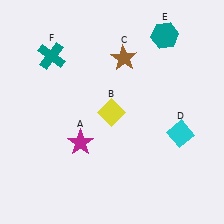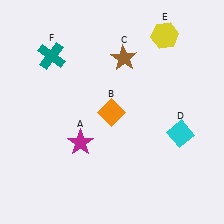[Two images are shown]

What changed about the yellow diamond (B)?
In Image 1, B is yellow. In Image 2, it changed to orange.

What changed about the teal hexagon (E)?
In Image 1, E is teal. In Image 2, it changed to yellow.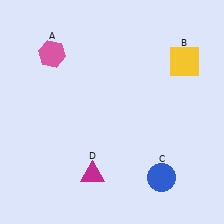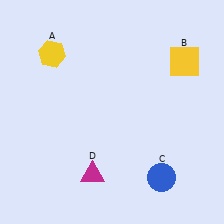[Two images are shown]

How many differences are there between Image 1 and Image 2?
There is 1 difference between the two images.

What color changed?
The hexagon (A) changed from pink in Image 1 to yellow in Image 2.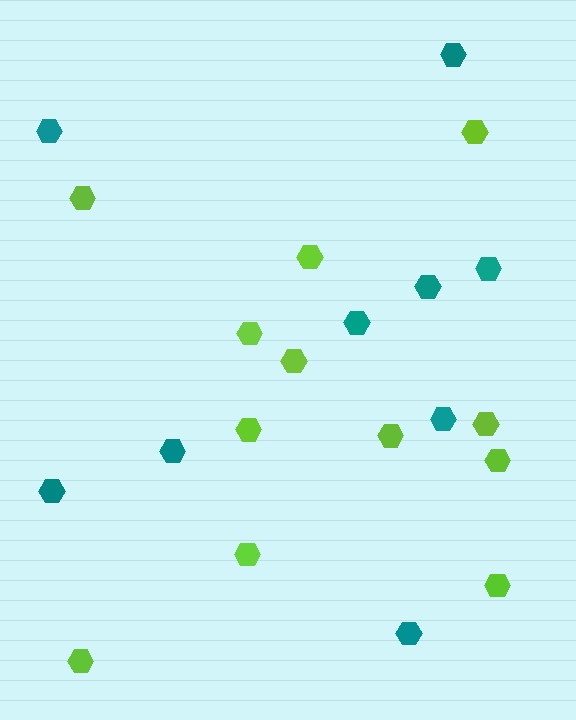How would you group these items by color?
There are 2 groups: one group of teal hexagons (9) and one group of lime hexagons (12).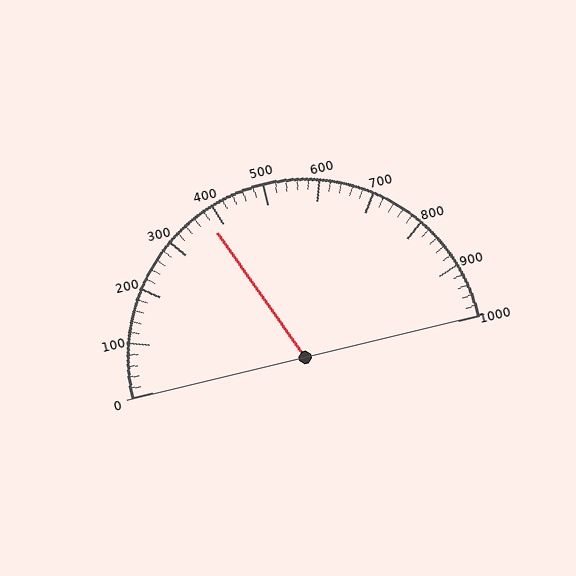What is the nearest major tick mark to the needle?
The nearest major tick mark is 400.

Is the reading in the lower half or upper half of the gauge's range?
The reading is in the lower half of the range (0 to 1000).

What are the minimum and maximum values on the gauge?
The gauge ranges from 0 to 1000.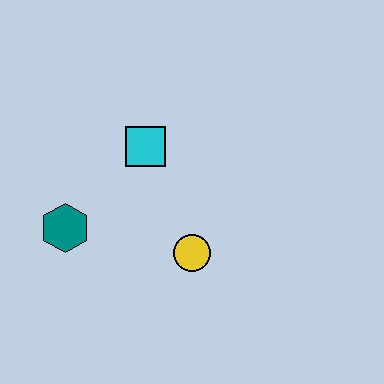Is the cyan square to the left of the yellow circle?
Yes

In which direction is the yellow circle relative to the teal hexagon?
The yellow circle is to the right of the teal hexagon.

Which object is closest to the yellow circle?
The cyan square is closest to the yellow circle.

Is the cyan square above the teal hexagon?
Yes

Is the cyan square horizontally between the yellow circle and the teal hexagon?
Yes